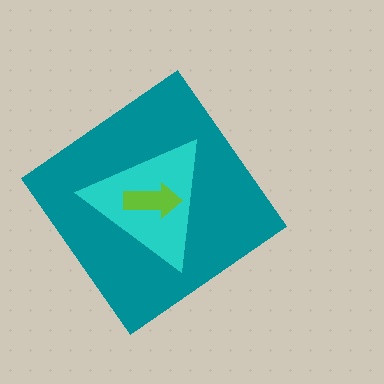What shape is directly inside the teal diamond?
The cyan triangle.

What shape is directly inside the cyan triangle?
The lime arrow.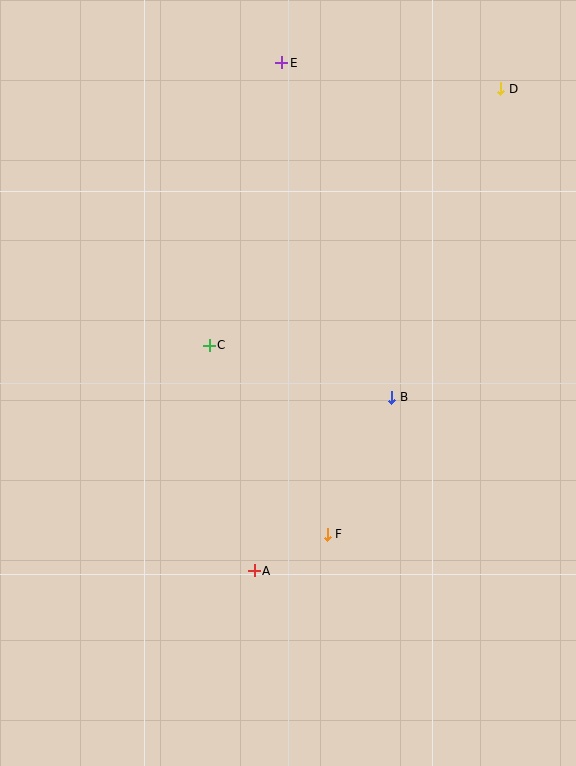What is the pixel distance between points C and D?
The distance between C and D is 389 pixels.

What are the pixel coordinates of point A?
Point A is at (254, 571).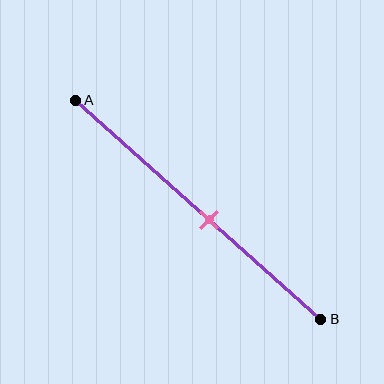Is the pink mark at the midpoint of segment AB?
No, the mark is at about 55% from A, not at the 50% midpoint.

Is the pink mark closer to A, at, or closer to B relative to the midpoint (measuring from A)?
The pink mark is closer to point B than the midpoint of segment AB.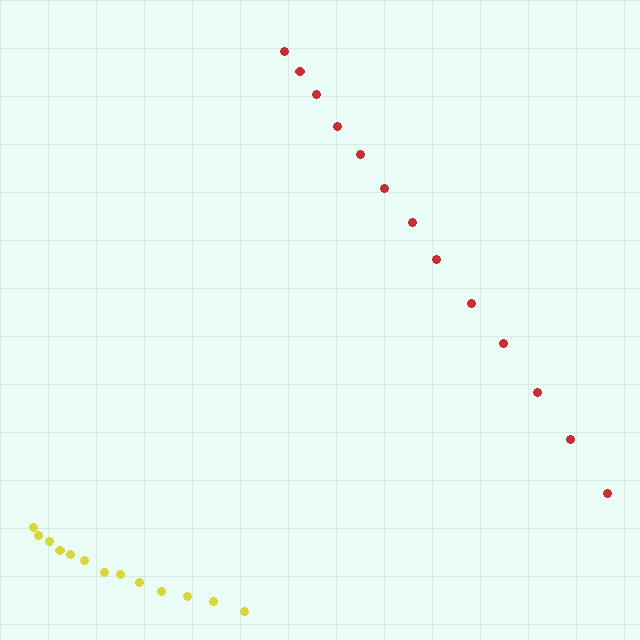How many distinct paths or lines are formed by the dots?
There are 2 distinct paths.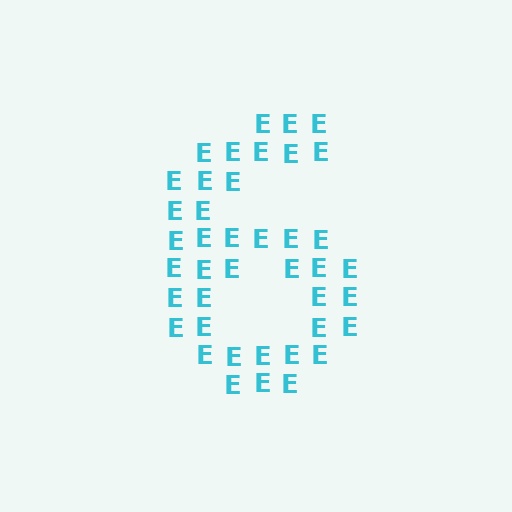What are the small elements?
The small elements are letter E's.